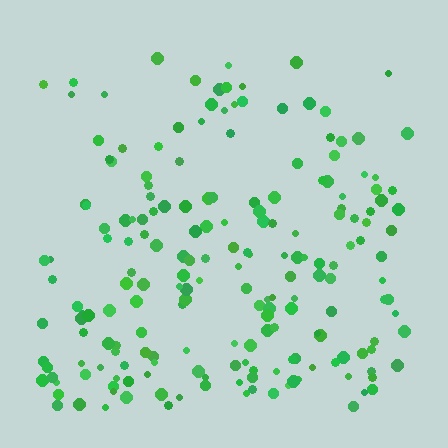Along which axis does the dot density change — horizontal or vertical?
Vertical.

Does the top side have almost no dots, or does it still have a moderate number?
Still a moderate number, just noticeably fewer than the bottom.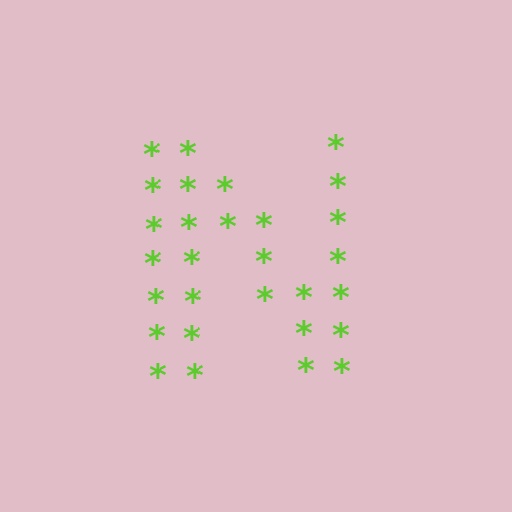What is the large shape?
The large shape is the letter N.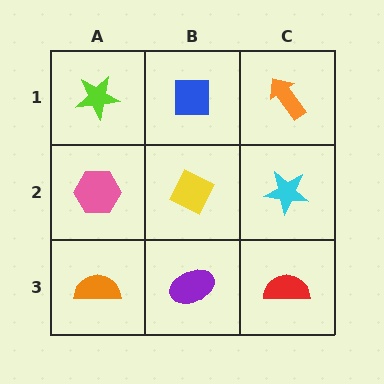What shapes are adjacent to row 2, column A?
A lime star (row 1, column A), an orange semicircle (row 3, column A), a yellow diamond (row 2, column B).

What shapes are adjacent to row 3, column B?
A yellow diamond (row 2, column B), an orange semicircle (row 3, column A), a red semicircle (row 3, column C).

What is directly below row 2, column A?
An orange semicircle.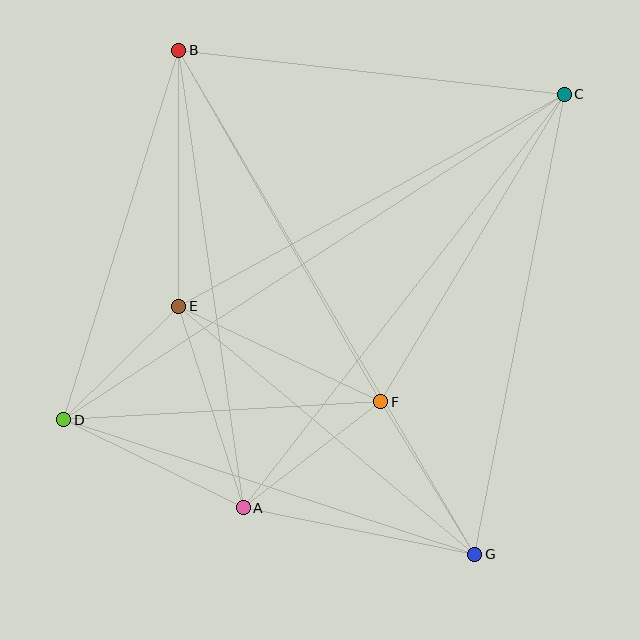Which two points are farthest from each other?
Points C and D are farthest from each other.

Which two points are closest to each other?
Points D and E are closest to each other.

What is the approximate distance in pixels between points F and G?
The distance between F and G is approximately 179 pixels.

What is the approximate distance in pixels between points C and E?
The distance between C and E is approximately 440 pixels.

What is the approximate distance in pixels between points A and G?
The distance between A and G is approximately 236 pixels.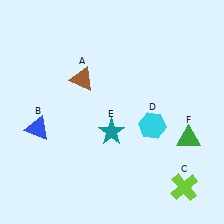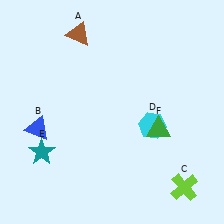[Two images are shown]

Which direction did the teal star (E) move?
The teal star (E) moved left.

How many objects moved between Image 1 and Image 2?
3 objects moved between the two images.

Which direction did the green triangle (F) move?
The green triangle (F) moved left.